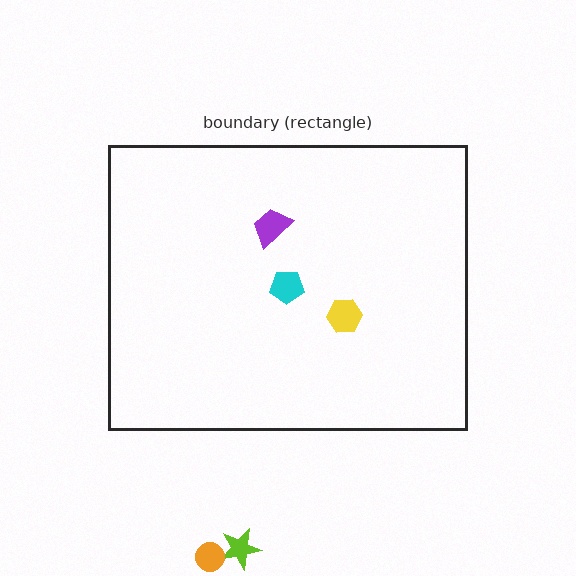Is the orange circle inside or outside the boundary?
Outside.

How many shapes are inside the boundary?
3 inside, 2 outside.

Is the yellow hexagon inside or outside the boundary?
Inside.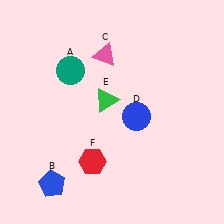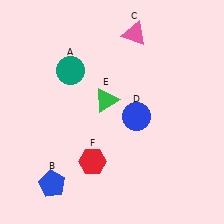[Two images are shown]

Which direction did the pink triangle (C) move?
The pink triangle (C) moved right.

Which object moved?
The pink triangle (C) moved right.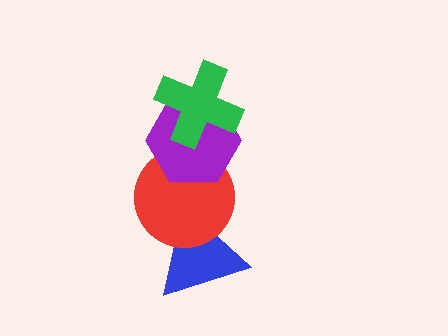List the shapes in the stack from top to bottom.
From top to bottom: the green cross, the purple hexagon, the red circle, the blue triangle.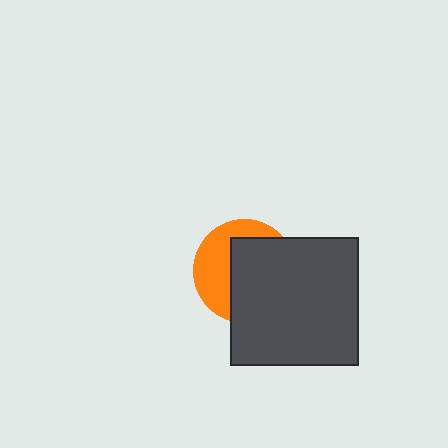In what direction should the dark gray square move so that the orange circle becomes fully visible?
The dark gray square should move right. That is the shortest direction to clear the overlap and leave the orange circle fully visible.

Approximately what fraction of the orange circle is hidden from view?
Roughly 59% of the orange circle is hidden behind the dark gray square.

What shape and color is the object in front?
The object in front is a dark gray square.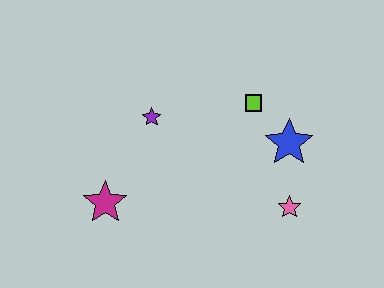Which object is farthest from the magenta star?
The blue star is farthest from the magenta star.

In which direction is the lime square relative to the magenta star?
The lime square is to the right of the magenta star.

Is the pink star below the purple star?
Yes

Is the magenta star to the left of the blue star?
Yes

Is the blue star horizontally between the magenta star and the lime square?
No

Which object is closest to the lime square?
The blue star is closest to the lime square.